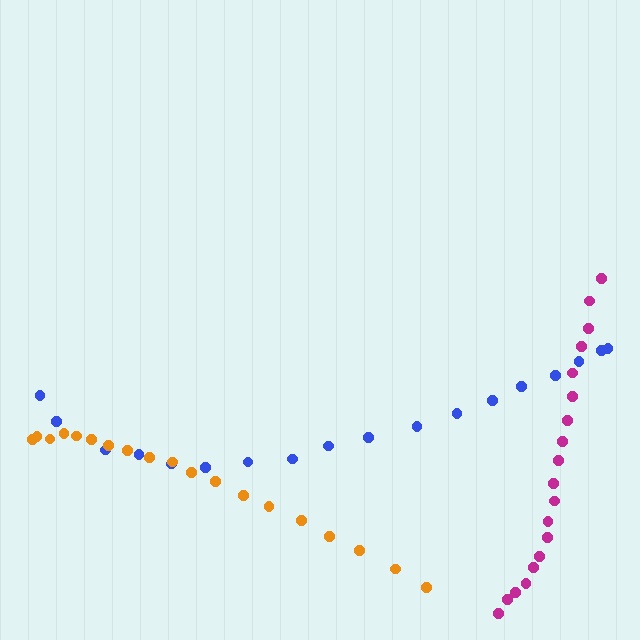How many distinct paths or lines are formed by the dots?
There are 3 distinct paths.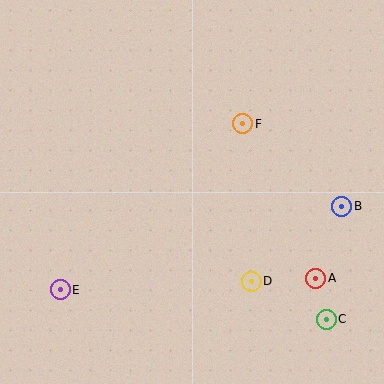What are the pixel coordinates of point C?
Point C is at (326, 319).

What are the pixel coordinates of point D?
Point D is at (251, 281).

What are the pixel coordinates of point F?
Point F is at (243, 124).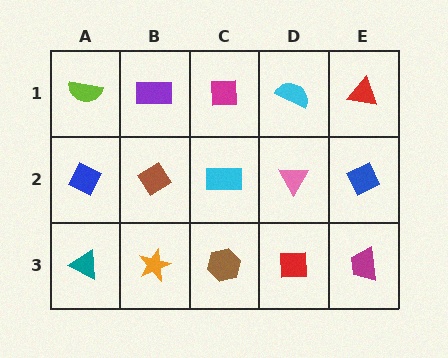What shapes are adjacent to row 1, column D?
A pink triangle (row 2, column D), a magenta square (row 1, column C), a red triangle (row 1, column E).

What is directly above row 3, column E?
A blue diamond.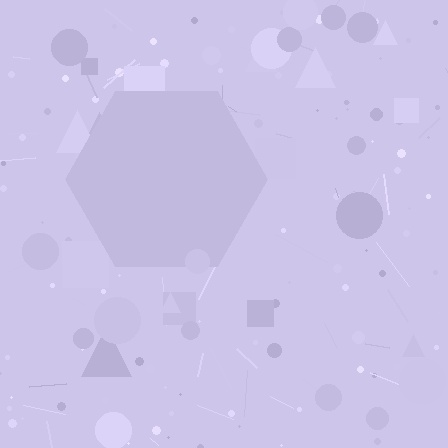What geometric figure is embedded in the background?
A hexagon is embedded in the background.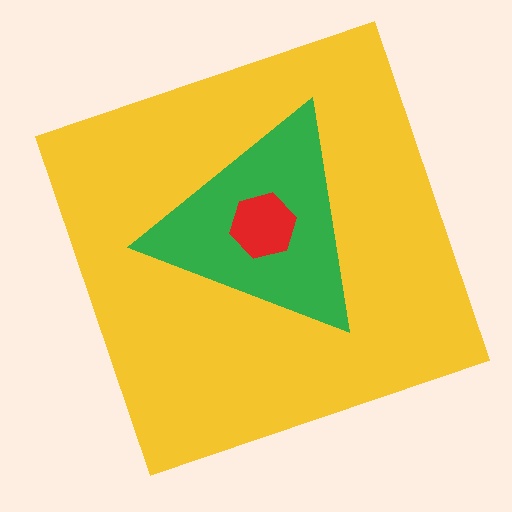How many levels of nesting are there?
3.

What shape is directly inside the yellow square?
The green triangle.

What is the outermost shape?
The yellow square.